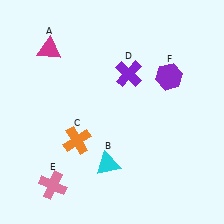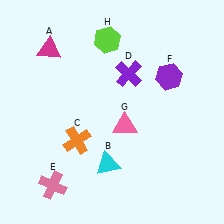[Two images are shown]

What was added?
A pink triangle (G), a lime hexagon (H) were added in Image 2.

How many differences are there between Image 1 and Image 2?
There are 2 differences between the two images.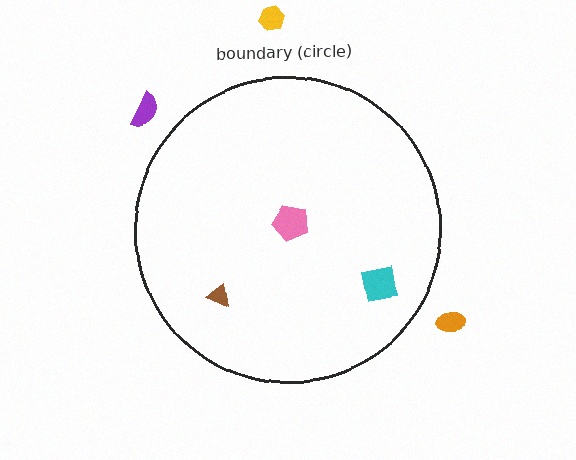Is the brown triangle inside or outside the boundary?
Inside.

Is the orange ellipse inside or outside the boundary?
Outside.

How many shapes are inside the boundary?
3 inside, 3 outside.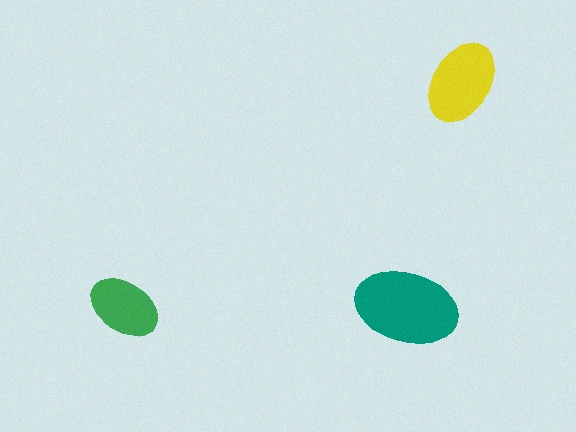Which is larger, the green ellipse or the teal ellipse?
The teal one.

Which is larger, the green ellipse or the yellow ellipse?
The yellow one.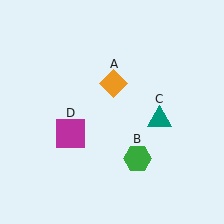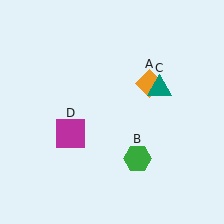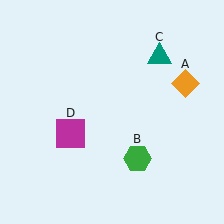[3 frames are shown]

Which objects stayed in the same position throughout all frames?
Green hexagon (object B) and magenta square (object D) remained stationary.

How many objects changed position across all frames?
2 objects changed position: orange diamond (object A), teal triangle (object C).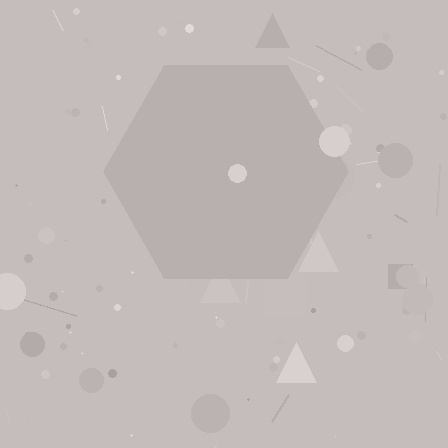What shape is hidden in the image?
A hexagon is hidden in the image.